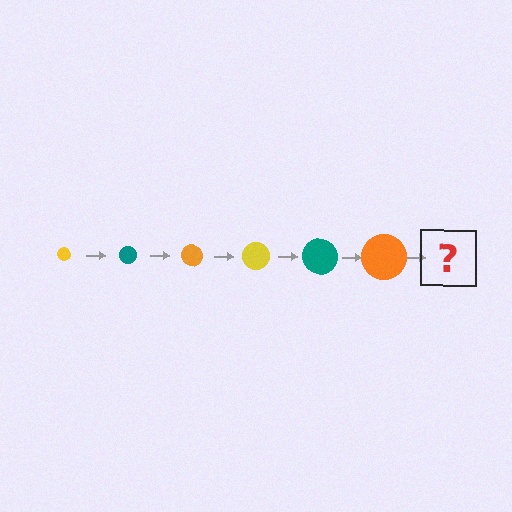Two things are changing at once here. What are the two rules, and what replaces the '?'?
The two rules are that the circle grows larger each step and the color cycles through yellow, teal, and orange. The '?' should be a yellow circle, larger than the previous one.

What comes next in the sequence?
The next element should be a yellow circle, larger than the previous one.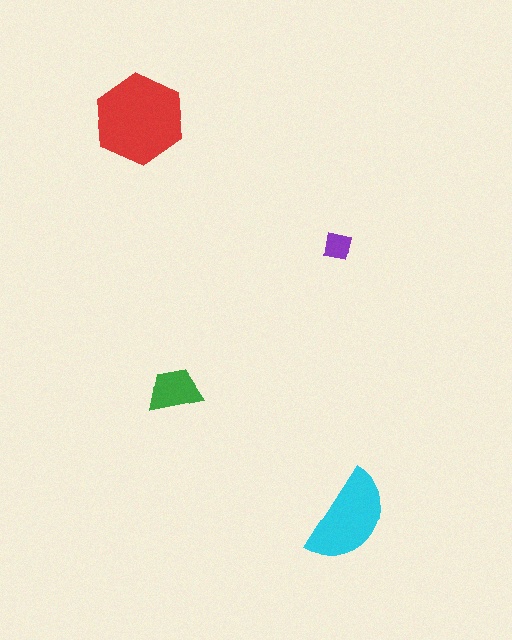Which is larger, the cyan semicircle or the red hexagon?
The red hexagon.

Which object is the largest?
The red hexagon.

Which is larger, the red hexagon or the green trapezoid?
The red hexagon.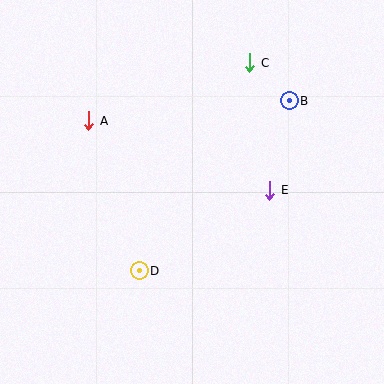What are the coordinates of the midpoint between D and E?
The midpoint between D and E is at (204, 231).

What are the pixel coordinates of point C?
Point C is at (250, 63).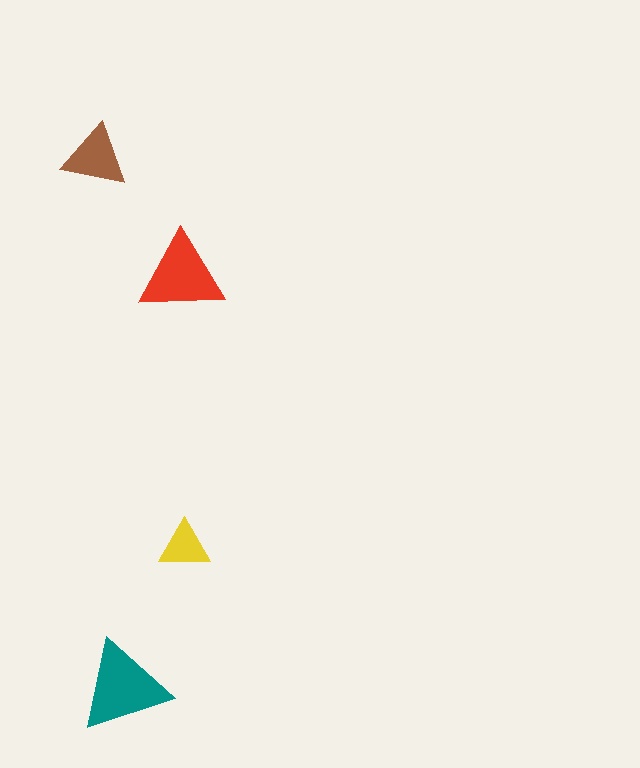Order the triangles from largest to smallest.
the teal one, the red one, the brown one, the yellow one.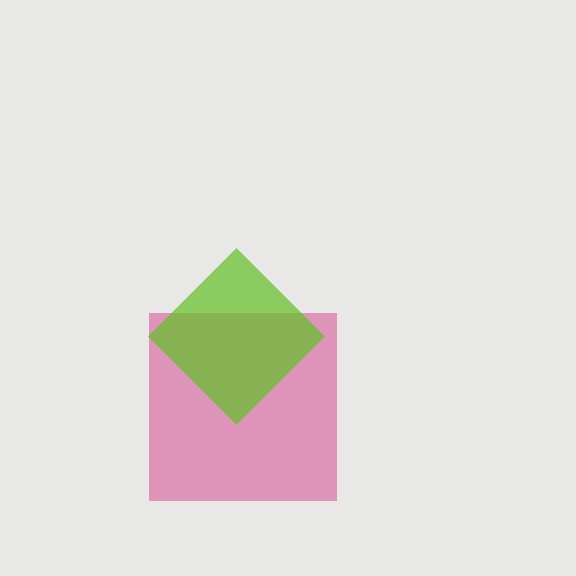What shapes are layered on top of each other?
The layered shapes are: a pink square, a lime diamond.